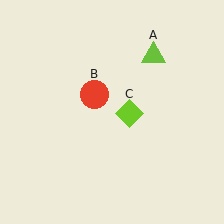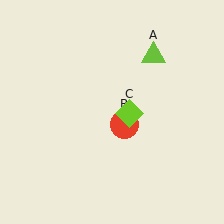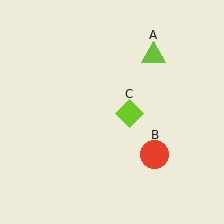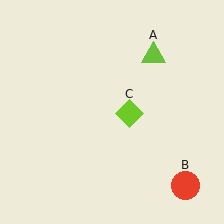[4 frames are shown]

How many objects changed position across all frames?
1 object changed position: red circle (object B).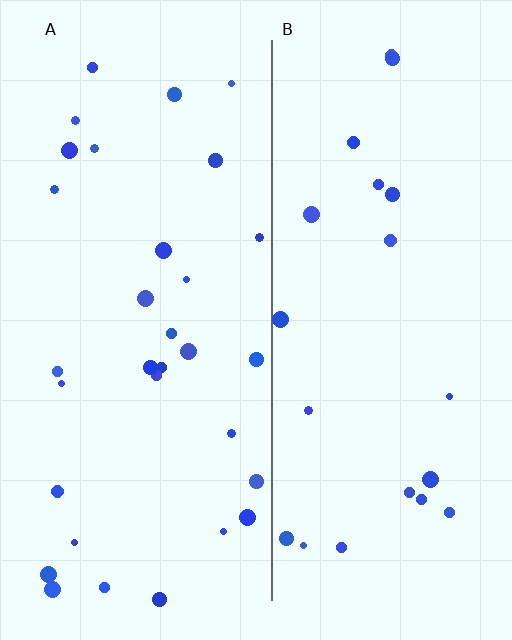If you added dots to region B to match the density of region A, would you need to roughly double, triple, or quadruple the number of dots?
Approximately double.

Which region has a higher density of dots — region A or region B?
A (the left).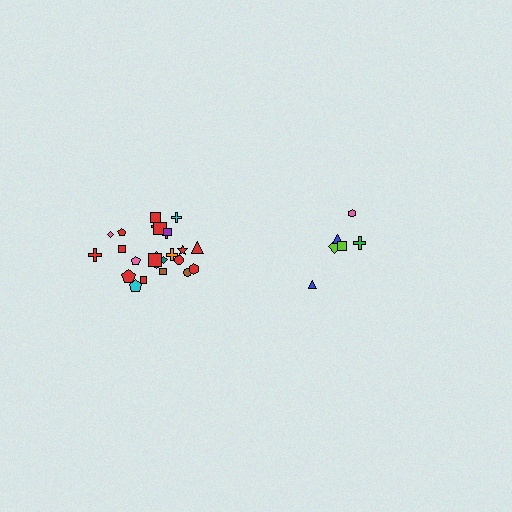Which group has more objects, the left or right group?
The left group.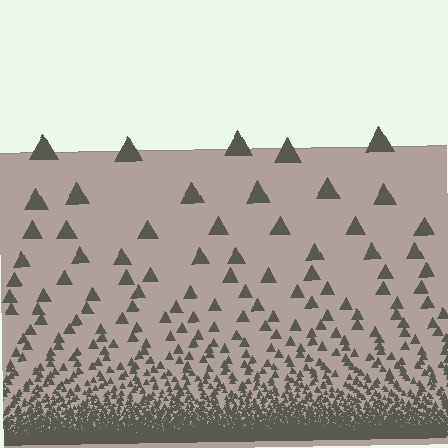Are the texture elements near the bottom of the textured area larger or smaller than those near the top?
Smaller. The gradient is inverted — elements near the bottom are smaller and denser.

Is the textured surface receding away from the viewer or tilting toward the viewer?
The surface appears to tilt toward the viewer. Texture elements get larger and sparser toward the top.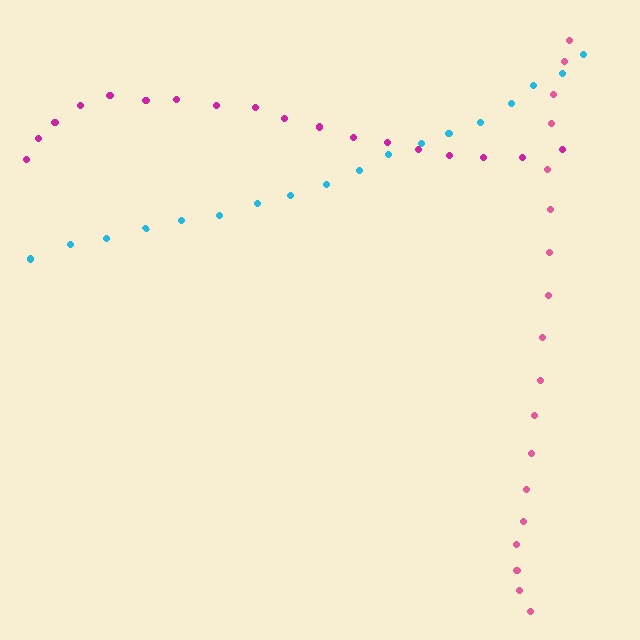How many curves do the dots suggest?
There are 3 distinct paths.